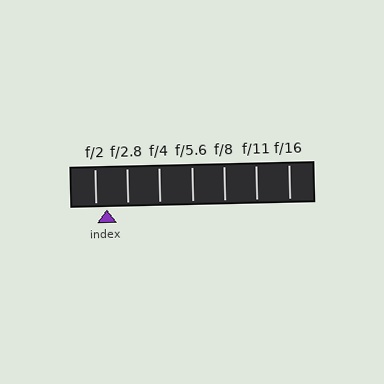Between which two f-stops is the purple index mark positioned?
The index mark is between f/2 and f/2.8.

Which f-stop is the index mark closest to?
The index mark is closest to f/2.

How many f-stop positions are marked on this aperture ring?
There are 7 f-stop positions marked.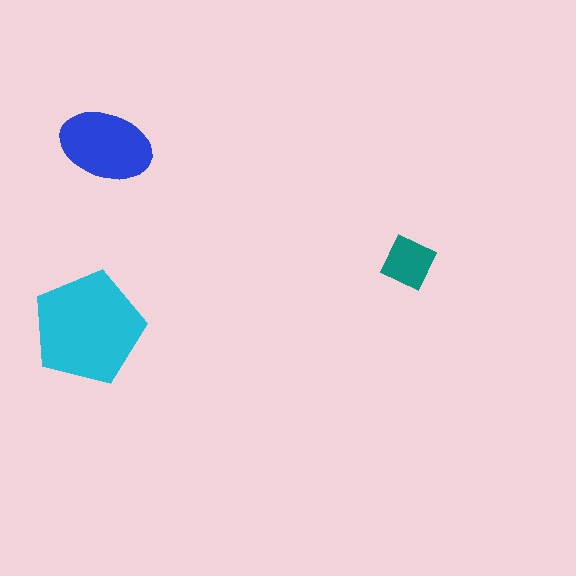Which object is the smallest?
The teal diamond.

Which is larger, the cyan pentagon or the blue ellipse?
The cyan pentagon.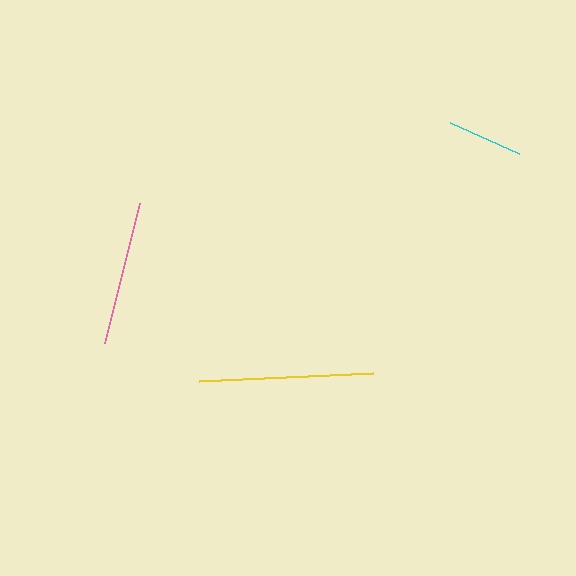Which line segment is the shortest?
The cyan line is the shortest at approximately 76 pixels.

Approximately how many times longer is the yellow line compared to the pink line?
The yellow line is approximately 1.2 times the length of the pink line.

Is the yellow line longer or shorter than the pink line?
The yellow line is longer than the pink line.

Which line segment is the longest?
The yellow line is the longest at approximately 175 pixels.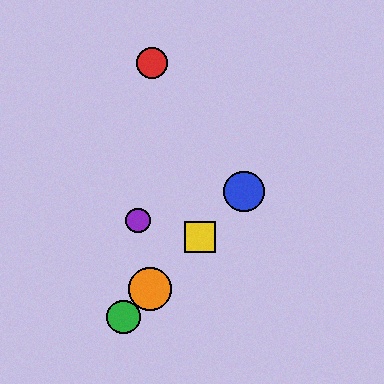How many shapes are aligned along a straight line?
4 shapes (the blue circle, the green circle, the yellow square, the orange circle) are aligned along a straight line.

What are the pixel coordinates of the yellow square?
The yellow square is at (200, 237).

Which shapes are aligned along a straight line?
The blue circle, the green circle, the yellow square, the orange circle are aligned along a straight line.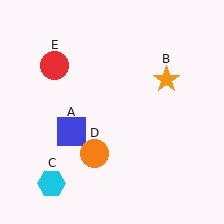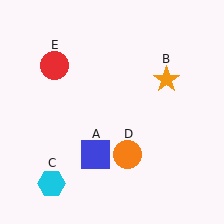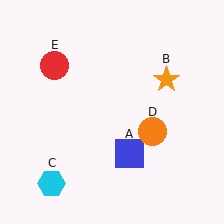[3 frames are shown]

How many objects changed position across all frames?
2 objects changed position: blue square (object A), orange circle (object D).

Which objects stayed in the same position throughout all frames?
Orange star (object B) and cyan hexagon (object C) and red circle (object E) remained stationary.